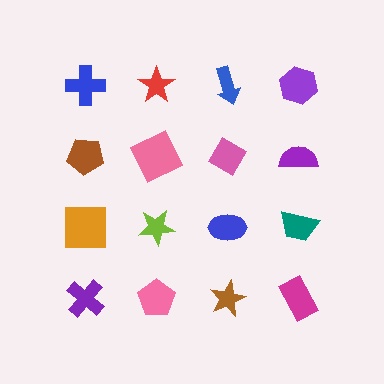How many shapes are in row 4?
4 shapes.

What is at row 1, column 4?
A purple hexagon.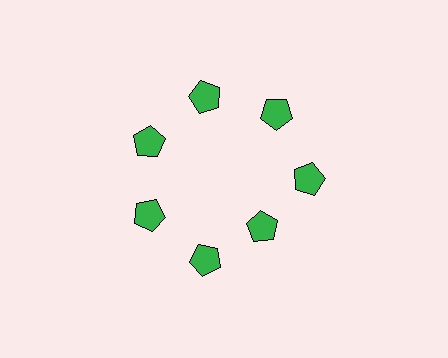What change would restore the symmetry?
The symmetry would be restored by moving it outward, back onto the ring so that all 7 pentagons sit at equal angles and equal distance from the center.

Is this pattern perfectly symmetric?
No. The 7 green pentagons are arranged in a ring, but one element near the 5 o'clock position is pulled inward toward the center, breaking the 7-fold rotational symmetry.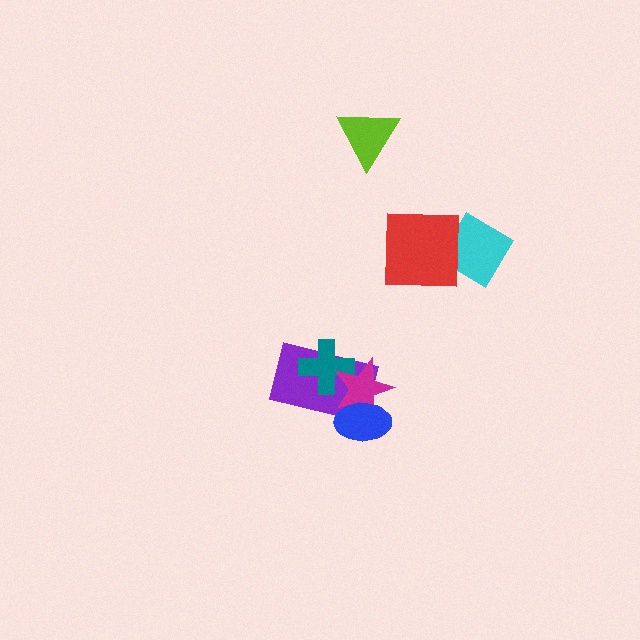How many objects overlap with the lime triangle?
0 objects overlap with the lime triangle.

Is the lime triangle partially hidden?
No, no other shape covers it.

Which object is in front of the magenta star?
The blue ellipse is in front of the magenta star.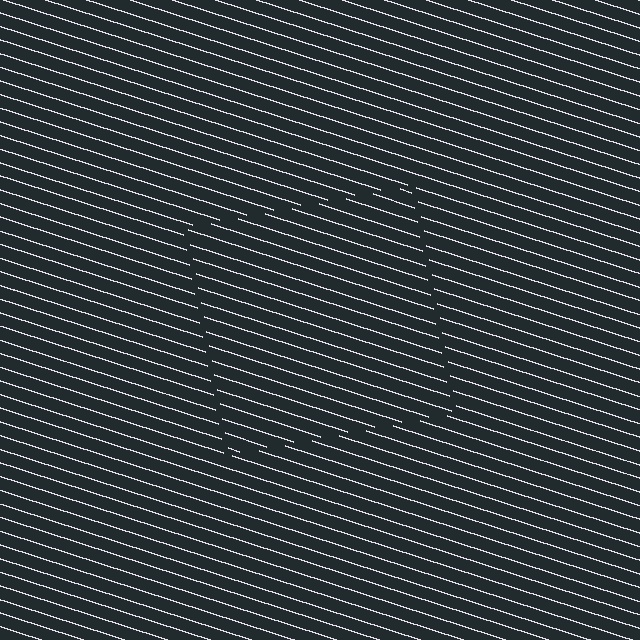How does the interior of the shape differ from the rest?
The interior of the shape contains the same grating, shifted by half a period — the contour is defined by the phase discontinuity where line-ends from the inner and outer gratings abut.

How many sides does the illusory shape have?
4 sides — the line-ends trace a square.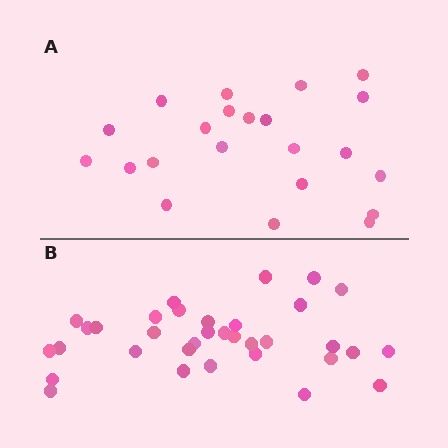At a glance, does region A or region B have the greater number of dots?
Region B (the bottom region) has more dots.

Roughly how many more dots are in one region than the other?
Region B has roughly 12 or so more dots than region A.